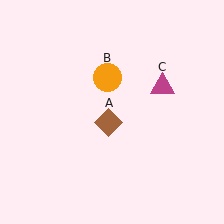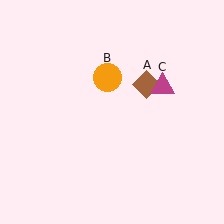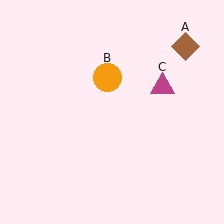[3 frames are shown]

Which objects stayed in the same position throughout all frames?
Orange circle (object B) and magenta triangle (object C) remained stationary.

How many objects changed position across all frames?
1 object changed position: brown diamond (object A).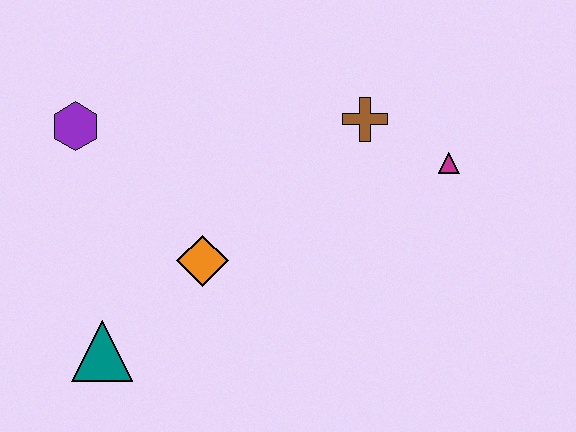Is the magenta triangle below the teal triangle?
No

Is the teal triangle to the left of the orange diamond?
Yes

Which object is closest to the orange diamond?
The teal triangle is closest to the orange diamond.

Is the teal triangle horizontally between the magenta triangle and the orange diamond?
No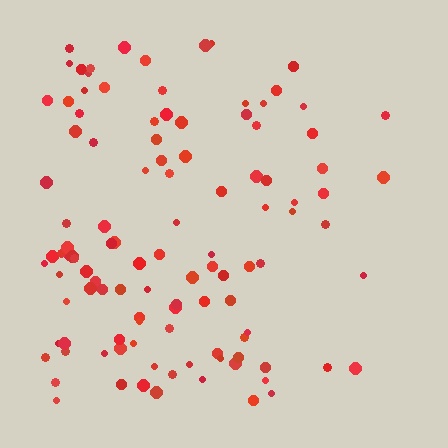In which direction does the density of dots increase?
From right to left, with the left side densest.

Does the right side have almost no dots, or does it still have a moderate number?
Still a moderate number, just noticeably fewer than the left.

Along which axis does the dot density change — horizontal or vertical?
Horizontal.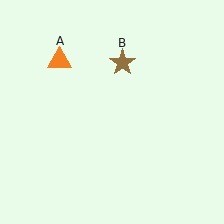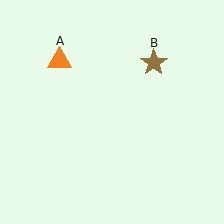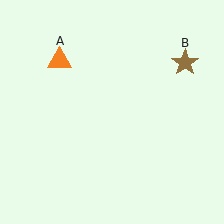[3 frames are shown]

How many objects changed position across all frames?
1 object changed position: brown star (object B).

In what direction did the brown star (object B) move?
The brown star (object B) moved right.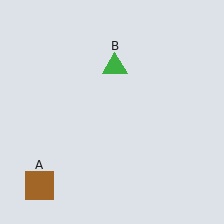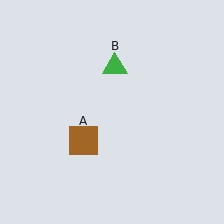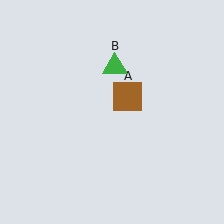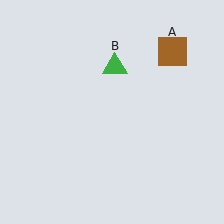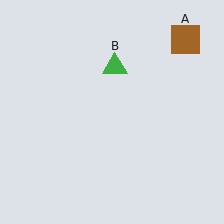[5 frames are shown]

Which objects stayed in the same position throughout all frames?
Green triangle (object B) remained stationary.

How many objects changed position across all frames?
1 object changed position: brown square (object A).